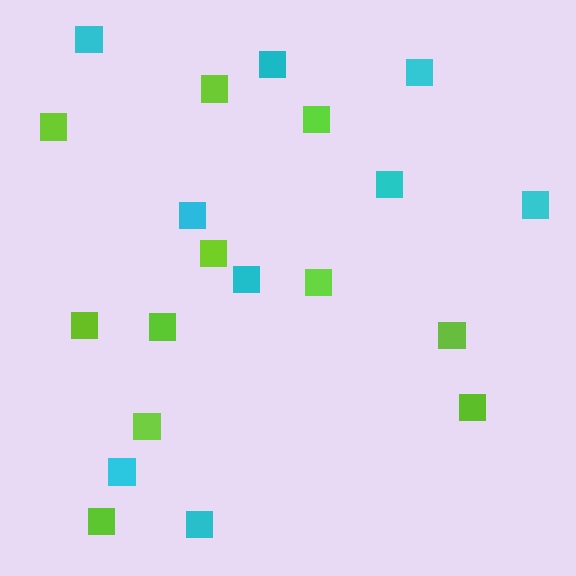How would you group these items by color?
There are 2 groups: one group of cyan squares (9) and one group of lime squares (11).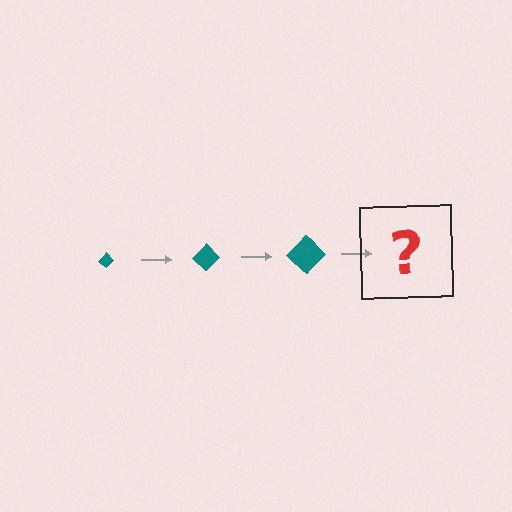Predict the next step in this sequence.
The next step is a teal diamond, larger than the previous one.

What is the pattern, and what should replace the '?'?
The pattern is that the diamond gets progressively larger each step. The '?' should be a teal diamond, larger than the previous one.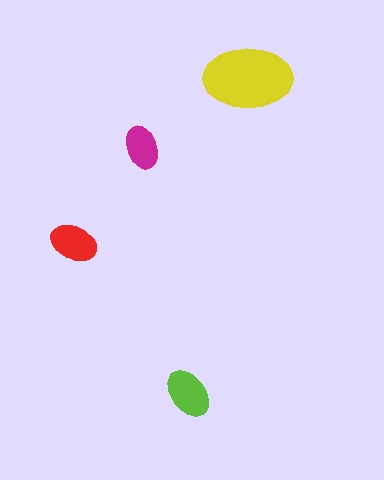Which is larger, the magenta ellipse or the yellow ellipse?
The yellow one.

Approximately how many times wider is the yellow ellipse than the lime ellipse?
About 2 times wider.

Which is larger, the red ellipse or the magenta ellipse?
The red one.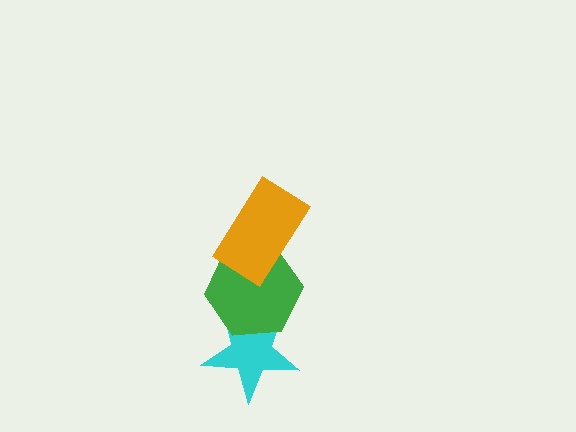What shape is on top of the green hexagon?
The orange rectangle is on top of the green hexagon.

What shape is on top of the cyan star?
The green hexagon is on top of the cyan star.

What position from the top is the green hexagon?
The green hexagon is 2nd from the top.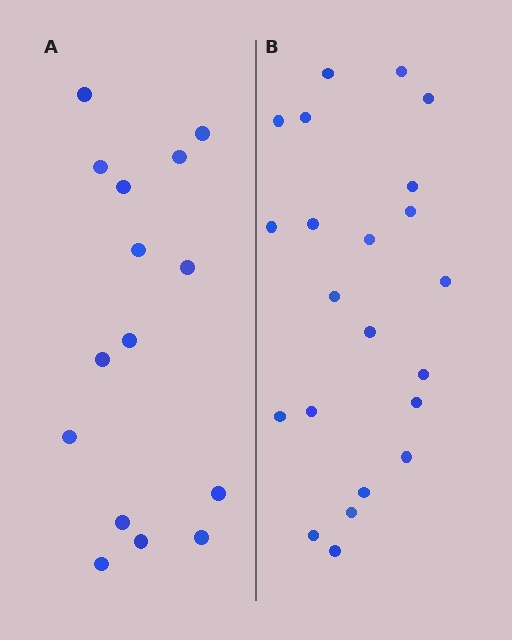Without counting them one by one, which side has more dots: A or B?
Region B (the right region) has more dots.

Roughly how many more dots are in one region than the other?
Region B has roughly 8 or so more dots than region A.